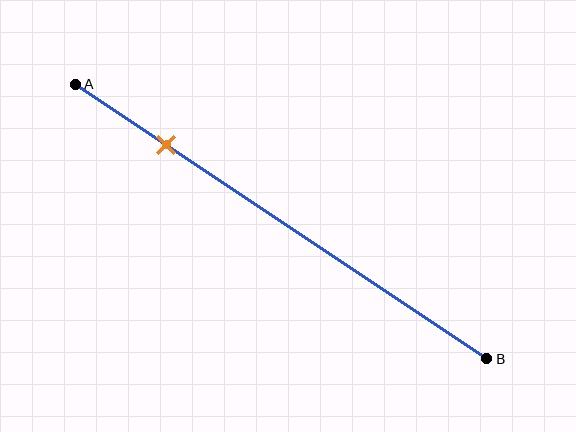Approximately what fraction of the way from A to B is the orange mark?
The orange mark is approximately 20% of the way from A to B.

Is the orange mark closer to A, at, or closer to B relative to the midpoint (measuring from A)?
The orange mark is closer to point A than the midpoint of segment AB.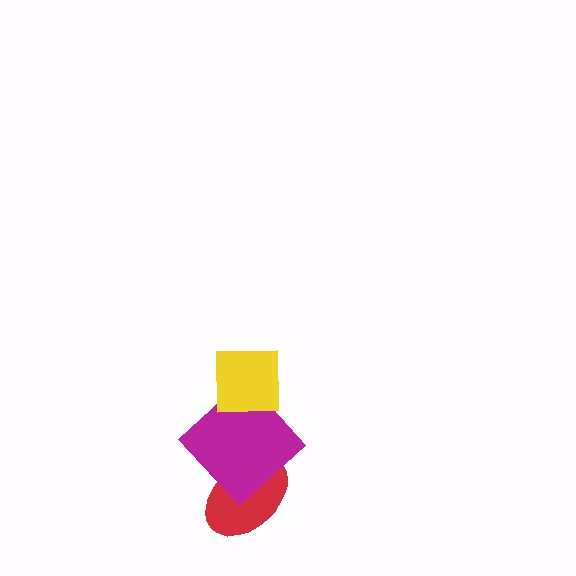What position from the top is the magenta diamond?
The magenta diamond is 2nd from the top.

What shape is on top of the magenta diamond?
The yellow square is on top of the magenta diamond.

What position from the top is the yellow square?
The yellow square is 1st from the top.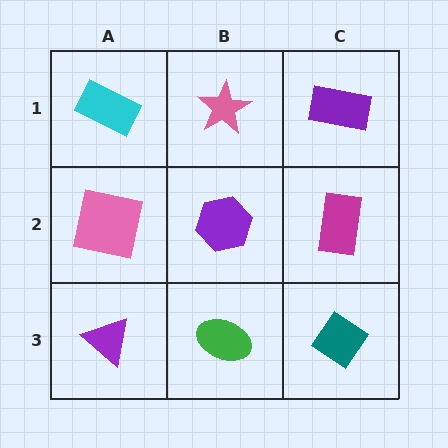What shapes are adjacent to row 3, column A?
A pink square (row 2, column A), a green ellipse (row 3, column B).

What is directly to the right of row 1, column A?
A pink star.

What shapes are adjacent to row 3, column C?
A magenta rectangle (row 2, column C), a green ellipse (row 3, column B).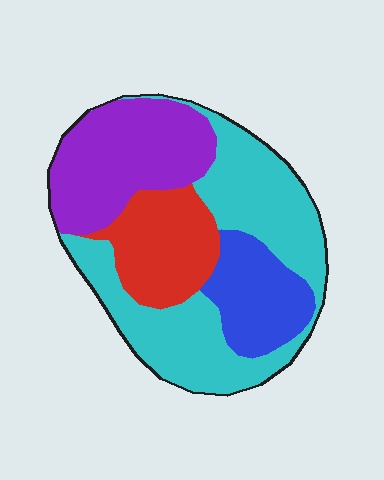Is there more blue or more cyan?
Cyan.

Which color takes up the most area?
Cyan, at roughly 40%.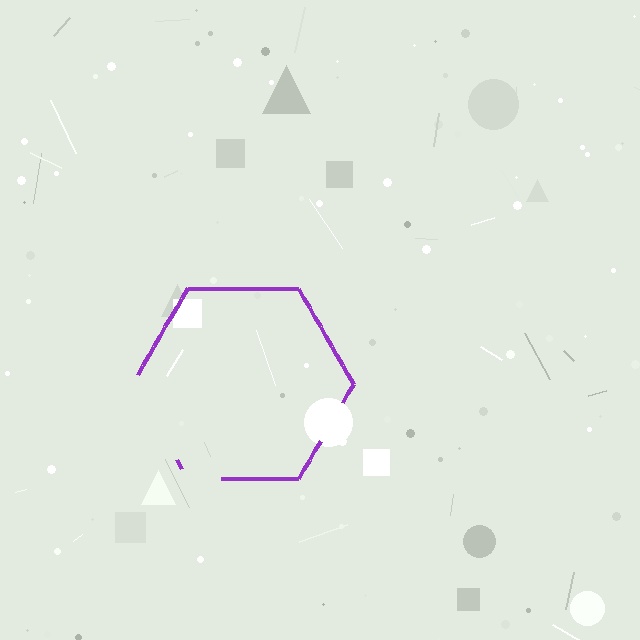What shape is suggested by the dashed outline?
The dashed outline suggests a hexagon.